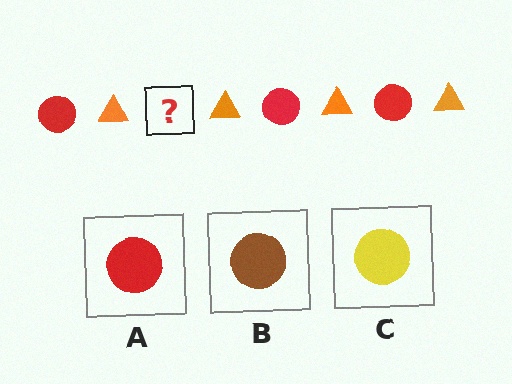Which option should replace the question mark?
Option A.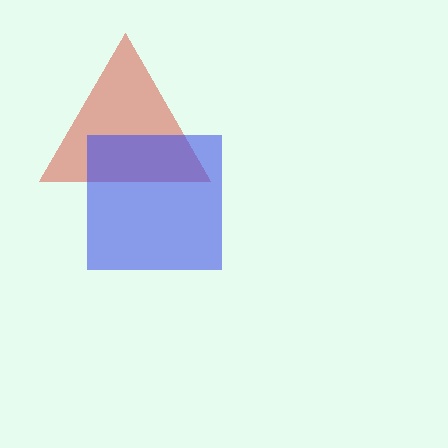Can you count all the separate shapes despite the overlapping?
Yes, there are 2 separate shapes.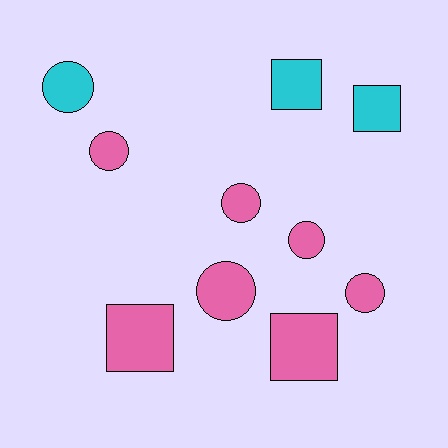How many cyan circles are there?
There is 1 cyan circle.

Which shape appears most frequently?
Circle, with 6 objects.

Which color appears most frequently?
Pink, with 7 objects.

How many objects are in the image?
There are 10 objects.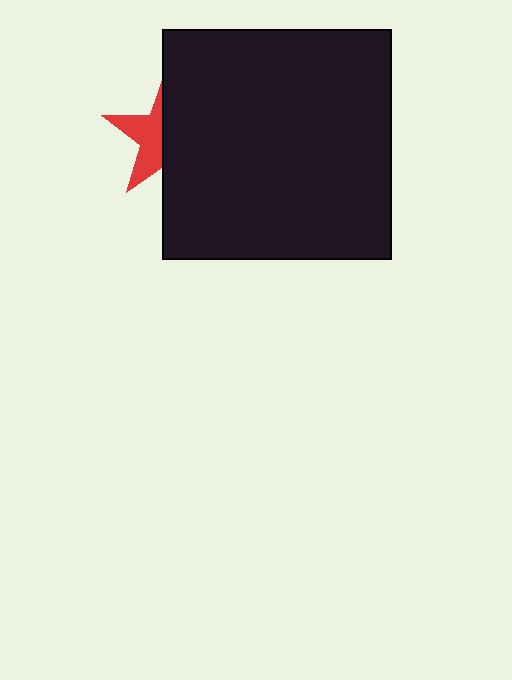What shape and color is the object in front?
The object in front is a black square.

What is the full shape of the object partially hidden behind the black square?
The partially hidden object is a red star.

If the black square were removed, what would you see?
You would see the complete red star.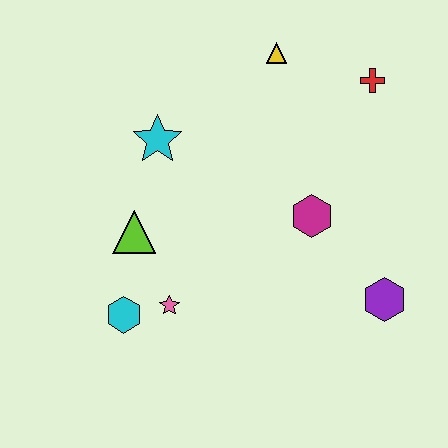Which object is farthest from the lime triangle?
The red cross is farthest from the lime triangle.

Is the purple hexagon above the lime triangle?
No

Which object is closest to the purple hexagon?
The magenta hexagon is closest to the purple hexagon.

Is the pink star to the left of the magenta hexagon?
Yes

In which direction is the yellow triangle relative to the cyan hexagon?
The yellow triangle is above the cyan hexagon.